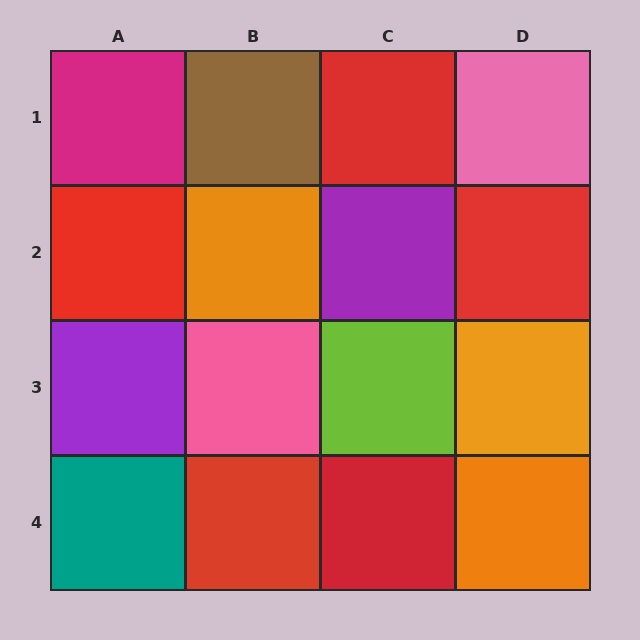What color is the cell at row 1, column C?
Red.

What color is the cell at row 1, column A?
Magenta.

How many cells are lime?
1 cell is lime.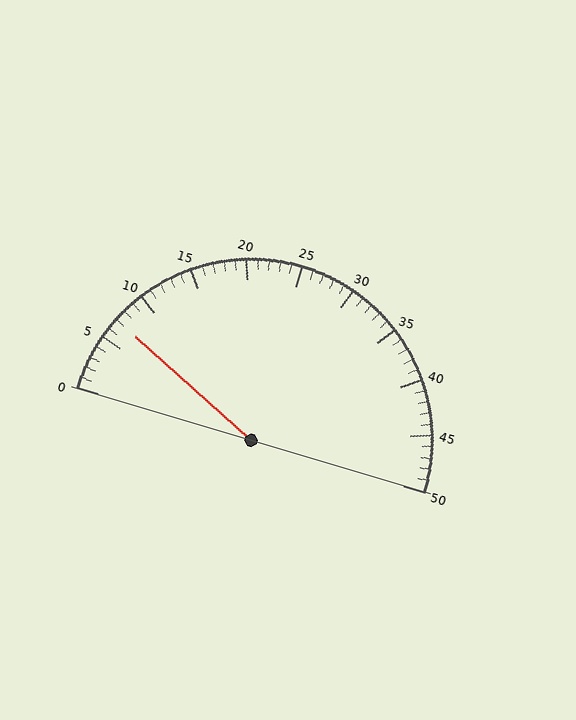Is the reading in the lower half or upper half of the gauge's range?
The reading is in the lower half of the range (0 to 50).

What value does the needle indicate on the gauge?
The needle indicates approximately 7.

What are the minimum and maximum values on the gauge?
The gauge ranges from 0 to 50.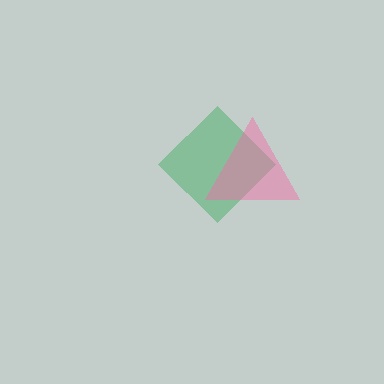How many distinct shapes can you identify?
There are 2 distinct shapes: a green diamond, a pink triangle.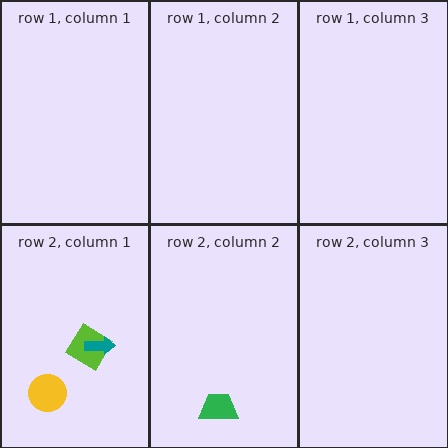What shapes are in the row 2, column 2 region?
The green trapezoid.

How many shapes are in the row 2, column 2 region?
1.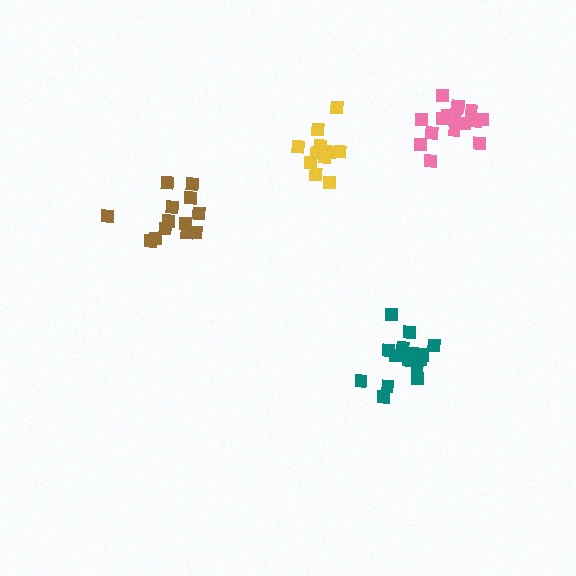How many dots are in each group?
Group 1: 12 dots, Group 2: 13 dots, Group 3: 16 dots, Group 4: 17 dots (58 total).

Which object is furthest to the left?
The brown cluster is leftmost.